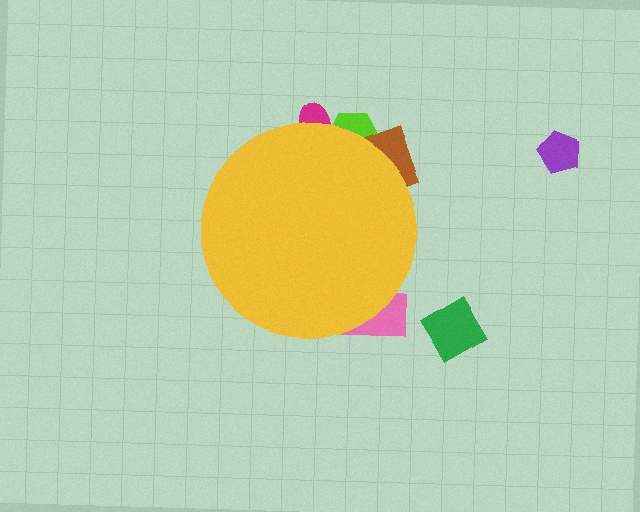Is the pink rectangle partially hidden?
Yes, the pink rectangle is partially hidden behind the yellow circle.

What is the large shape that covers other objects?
A yellow circle.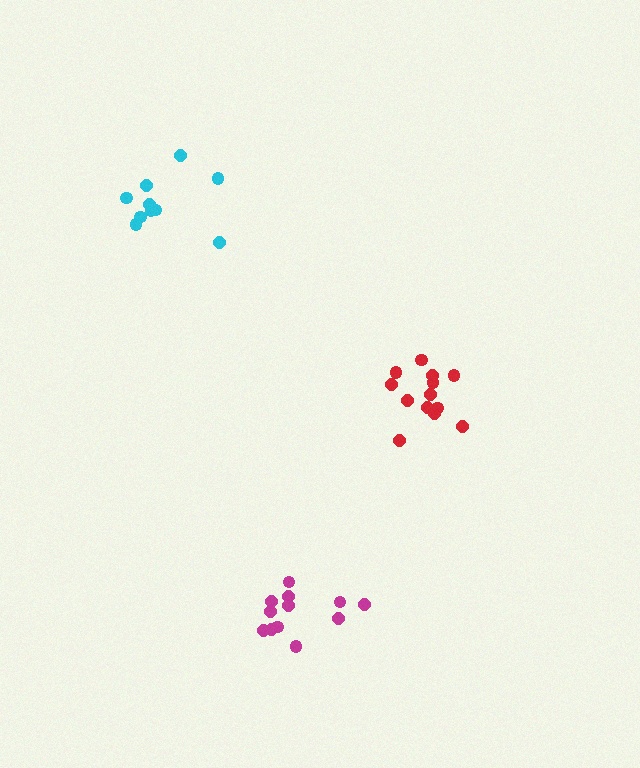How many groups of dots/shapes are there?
There are 3 groups.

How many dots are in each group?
Group 1: 13 dots, Group 2: 10 dots, Group 3: 12 dots (35 total).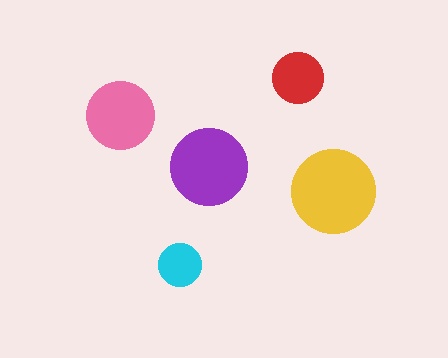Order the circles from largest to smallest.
the yellow one, the purple one, the pink one, the red one, the cyan one.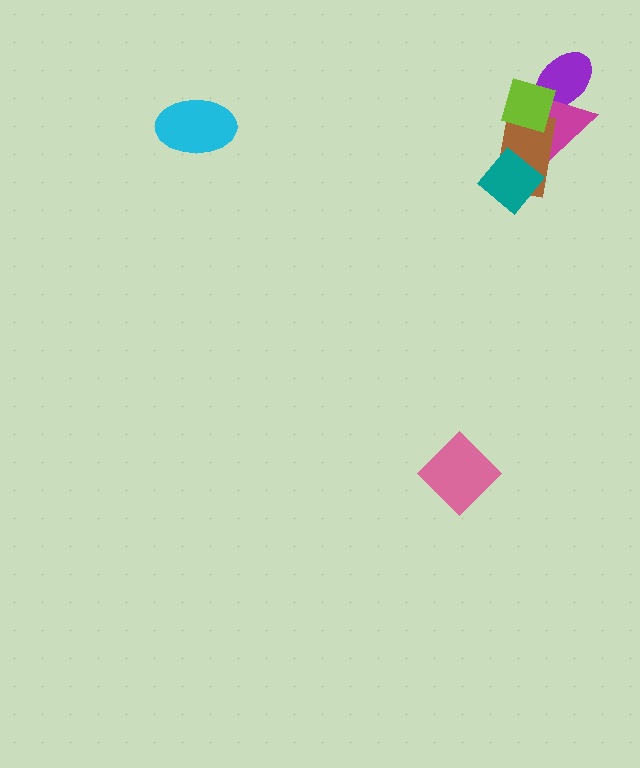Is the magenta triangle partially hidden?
Yes, it is partially covered by another shape.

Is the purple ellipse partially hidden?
Yes, it is partially covered by another shape.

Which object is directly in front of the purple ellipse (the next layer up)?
The magenta triangle is directly in front of the purple ellipse.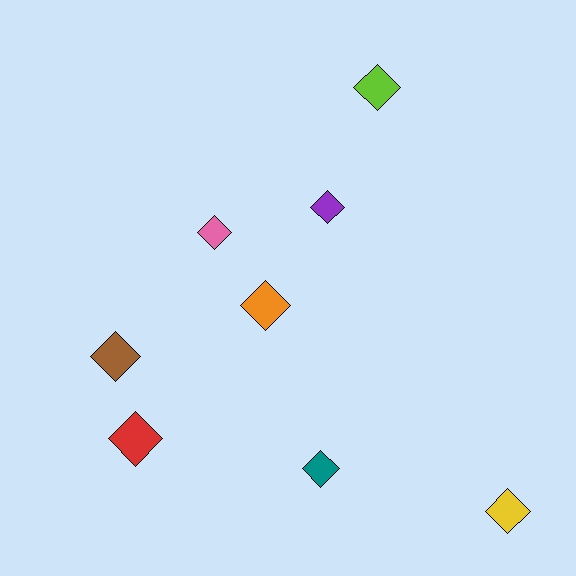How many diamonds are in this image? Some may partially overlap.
There are 8 diamonds.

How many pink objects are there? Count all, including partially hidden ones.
There is 1 pink object.